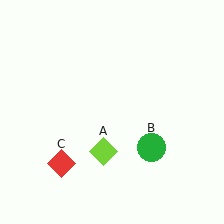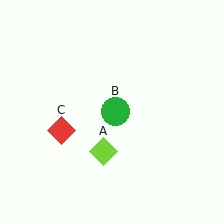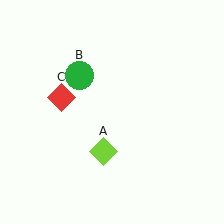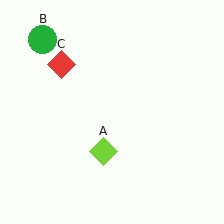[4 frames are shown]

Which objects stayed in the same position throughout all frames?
Lime diamond (object A) remained stationary.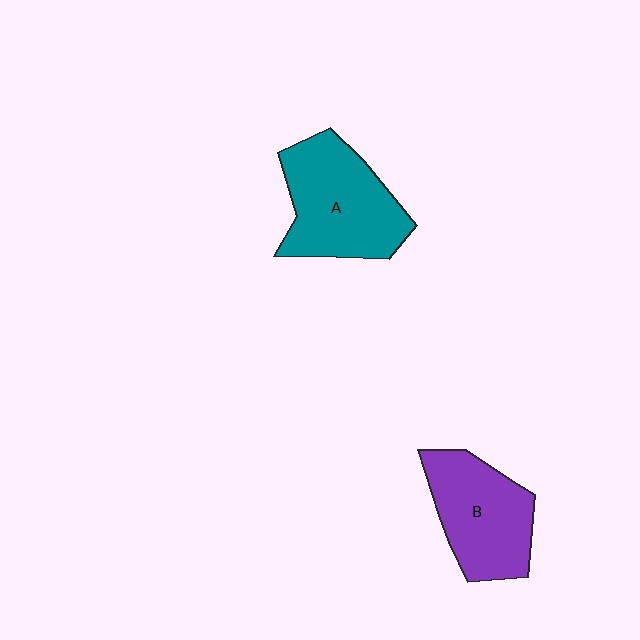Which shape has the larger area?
Shape A (teal).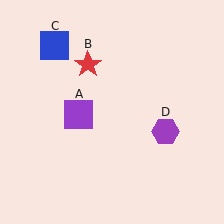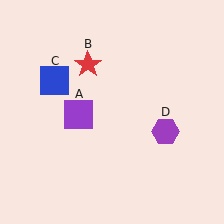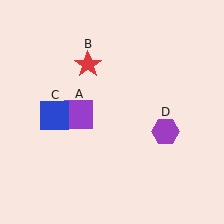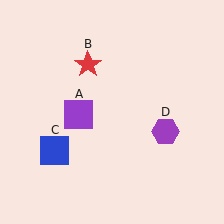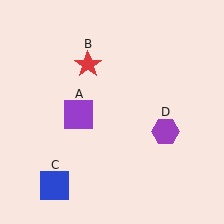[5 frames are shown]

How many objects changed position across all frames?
1 object changed position: blue square (object C).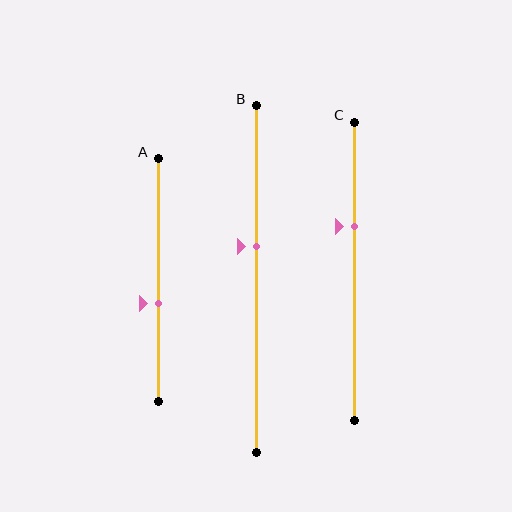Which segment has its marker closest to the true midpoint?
Segment B has its marker closest to the true midpoint.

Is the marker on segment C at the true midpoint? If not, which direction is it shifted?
No, the marker on segment C is shifted upward by about 15% of the segment length.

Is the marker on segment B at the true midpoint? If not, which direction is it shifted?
No, the marker on segment B is shifted upward by about 9% of the segment length.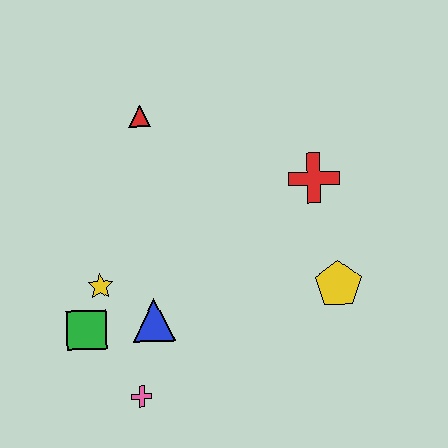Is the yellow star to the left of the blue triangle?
Yes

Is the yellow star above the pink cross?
Yes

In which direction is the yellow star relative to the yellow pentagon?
The yellow star is to the left of the yellow pentagon.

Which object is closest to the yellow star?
The green square is closest to the yellow star.